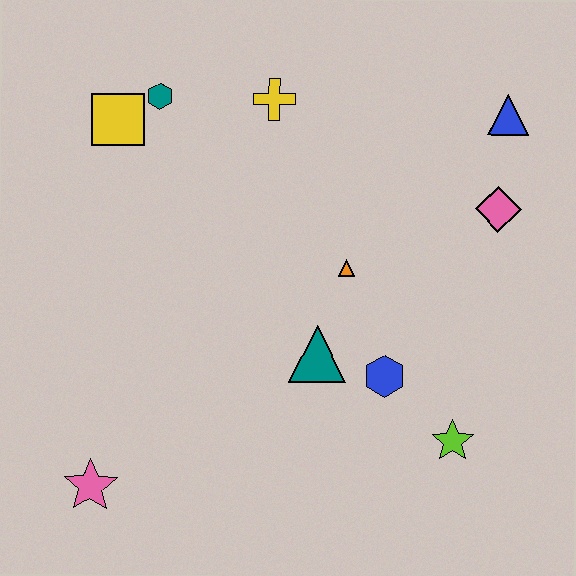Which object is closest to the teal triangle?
The blue hexagon is closest to the teal triangle.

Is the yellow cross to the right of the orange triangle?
No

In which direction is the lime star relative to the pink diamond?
The lime star is below the pink diamond.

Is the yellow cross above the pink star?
Yes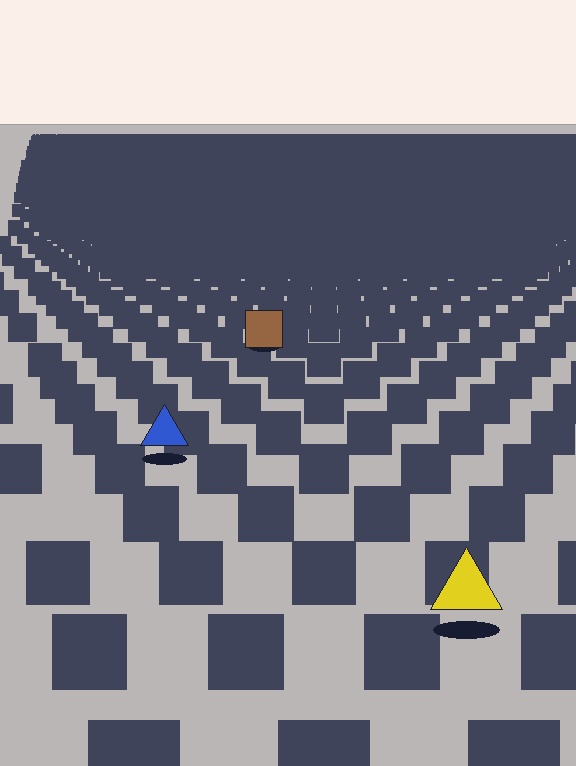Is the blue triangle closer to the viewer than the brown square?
Yes. The blue triangle is closer — you can tell from the texture gradient: the ground texture is coarser near it.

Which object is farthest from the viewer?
The brown square is farthest from the viewer. It appears smaller and the ground texture around it is denser.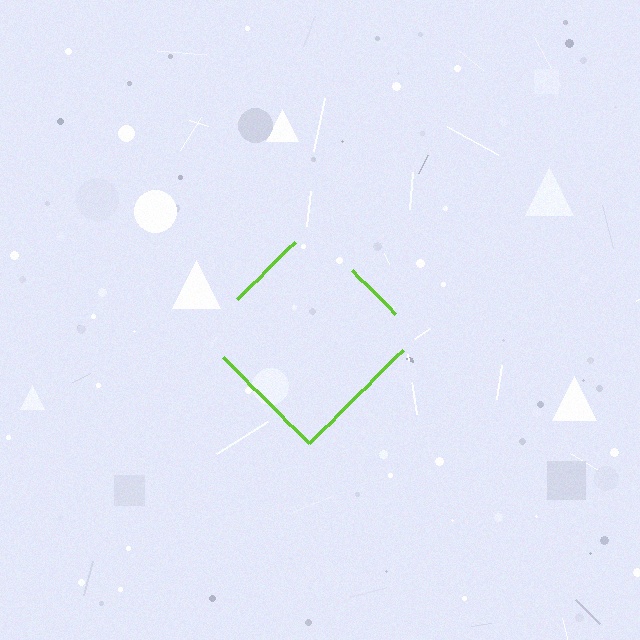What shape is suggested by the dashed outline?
The dashed outline suggests a diamond.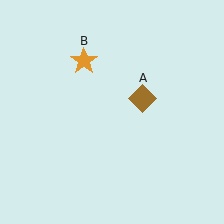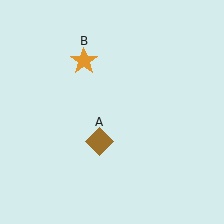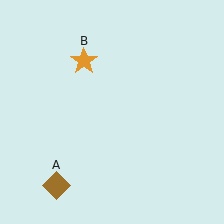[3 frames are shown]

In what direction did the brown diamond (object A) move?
The brown diamond (object A) moved down and to the left.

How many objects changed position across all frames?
1 object changed position: brown diamond (object A).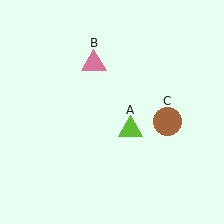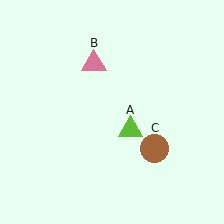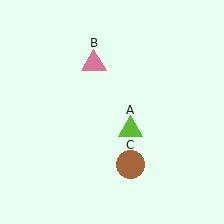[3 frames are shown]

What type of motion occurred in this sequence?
The brown circle (object C) rotated clockwise around the center of the scene.